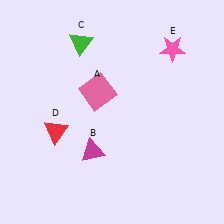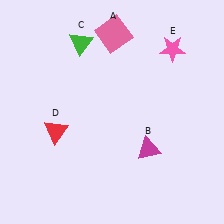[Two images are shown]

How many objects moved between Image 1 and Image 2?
2 objects moved between the two images.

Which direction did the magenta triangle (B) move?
The magenta triangle (B) moved right.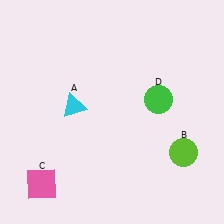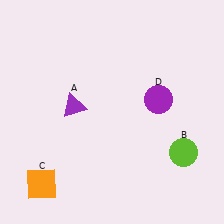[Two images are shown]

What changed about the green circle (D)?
In Image 1, D is green. In Image 2, it changed to purple.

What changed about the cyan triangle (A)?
In Image 1, A is cyan. In Image 2, it changed to purple.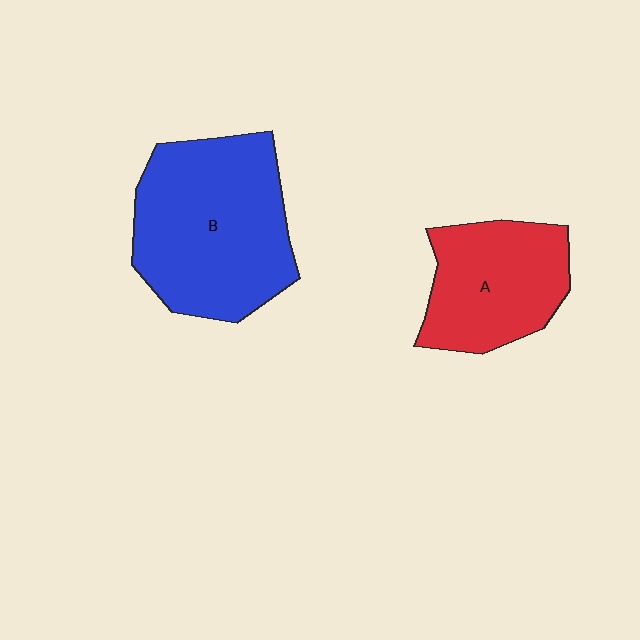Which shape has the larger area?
Shape B (blue).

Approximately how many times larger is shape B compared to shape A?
Approximately 1.5 times.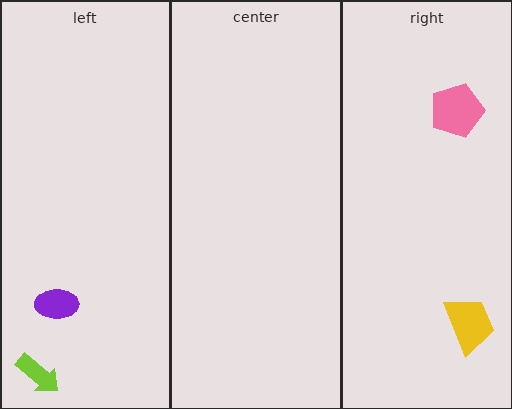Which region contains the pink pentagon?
The right region.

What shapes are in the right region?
The pink pentagon, the yellow trapezoid.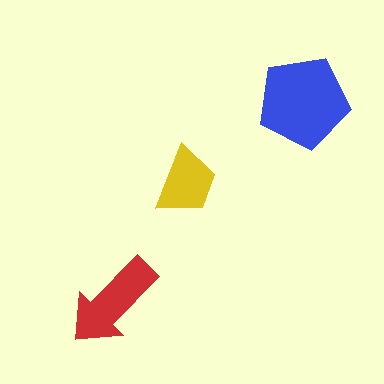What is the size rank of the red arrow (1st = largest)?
2nd.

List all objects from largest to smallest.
The blue pentagon, the red arrow, the yellow trapezoid.